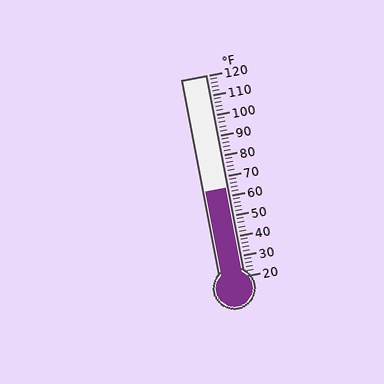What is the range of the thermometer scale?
The thermometer scale ranges from 20°F to 120°F.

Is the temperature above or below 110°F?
The temperature is below 110°F.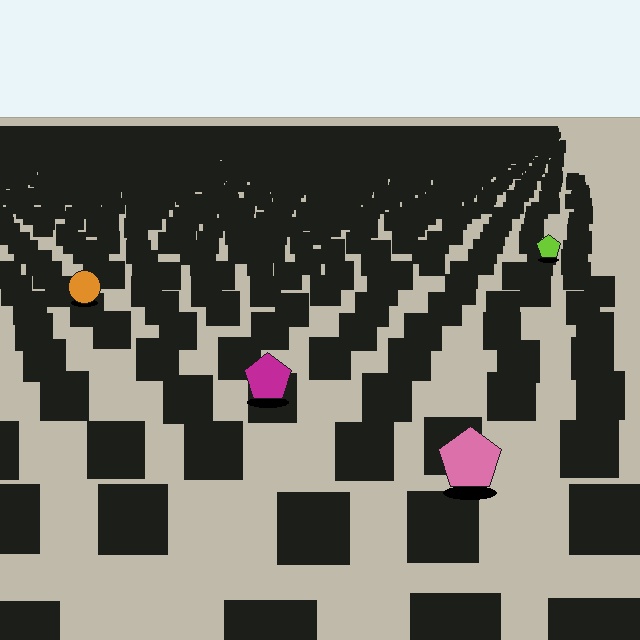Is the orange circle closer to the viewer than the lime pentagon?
Yes. The orange circle is closer — you can tell from the texture gradient: the ground texture is coarser near it.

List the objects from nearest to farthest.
From nearest to farthest: the pink pentagon, the magenta pentagon, the orange circle, the lime pentagon.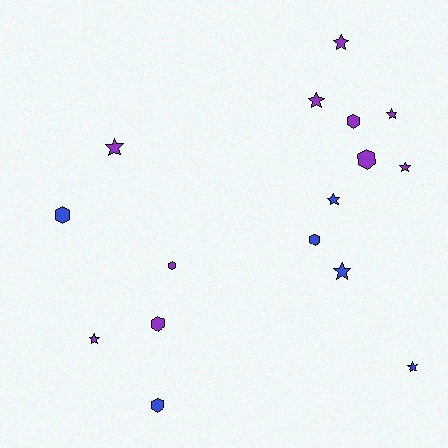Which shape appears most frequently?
Star, with 9 objects.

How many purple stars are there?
There are 6 purple stars.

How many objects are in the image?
There are 16 objects.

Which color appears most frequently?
Purple, with 10 objects.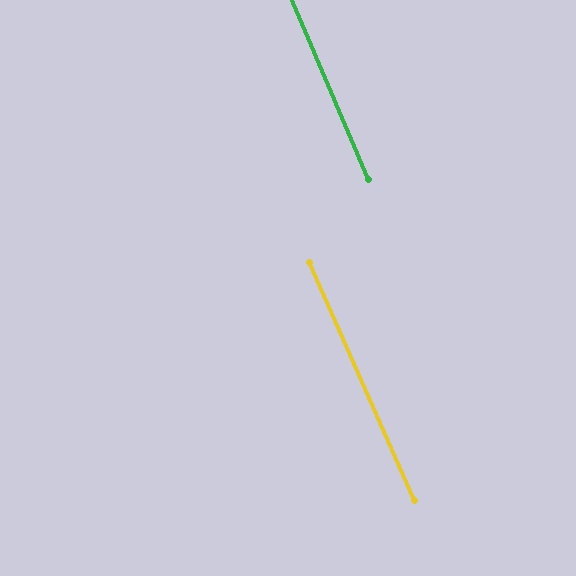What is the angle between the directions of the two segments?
Approximately 1 degree.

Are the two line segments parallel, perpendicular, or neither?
Parallel — their directions differ by only 0.7°.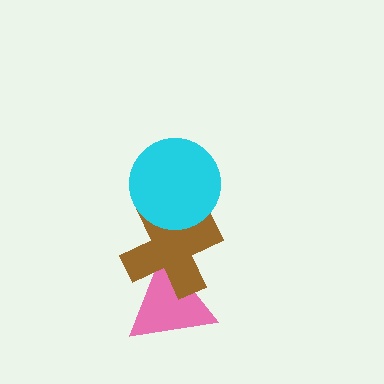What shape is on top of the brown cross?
The cyan circle is on top of the brown cross.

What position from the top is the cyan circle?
The cyan circle is 1st from the top.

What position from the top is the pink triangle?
The pink triangle is 3rd from the top.